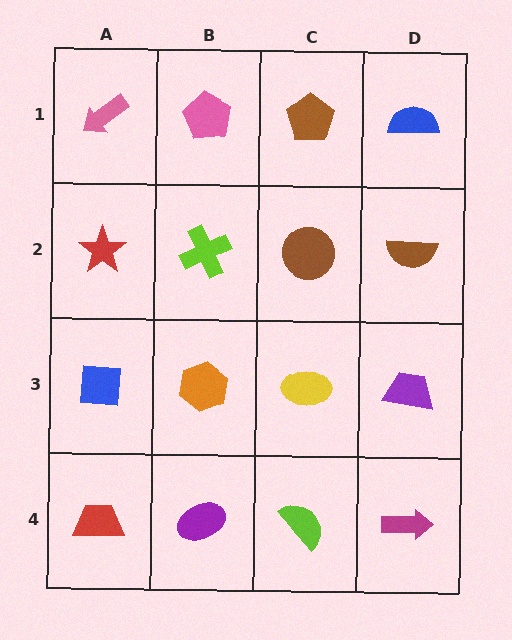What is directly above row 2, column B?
A pink pentagon.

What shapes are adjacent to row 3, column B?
A lime cross (row 2, column B), a purple ellipse (row 4, column B), a blue square (row 3, column A), a yellow ellipse (row 3, column C).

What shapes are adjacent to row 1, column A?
A red star (row 2, column A), a pink pentagon (row 1, column B).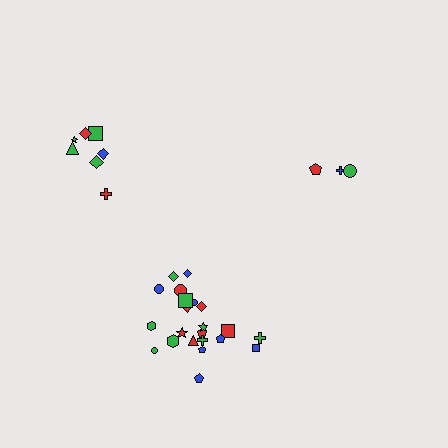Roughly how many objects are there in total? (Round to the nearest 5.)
Roughly 30 objects in total.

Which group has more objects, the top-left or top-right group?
The top-left group.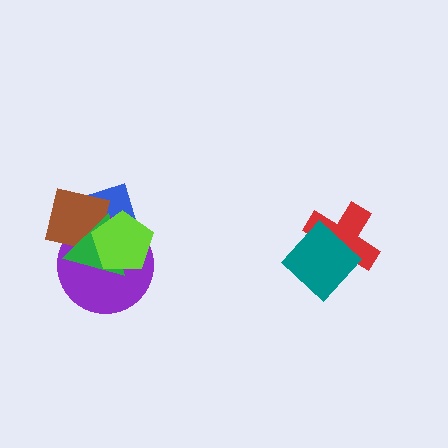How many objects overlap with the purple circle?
4 objects overlap with the purple circle.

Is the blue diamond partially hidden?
Yes, it is partially covered by another shape.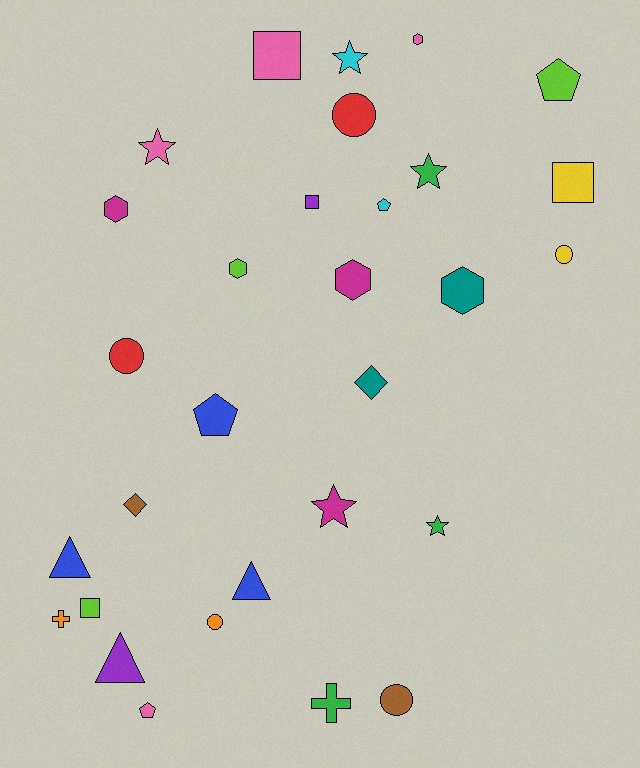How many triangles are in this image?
There are 3 triangles.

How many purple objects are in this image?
There are 2 purple objects.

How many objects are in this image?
There are 30 objects.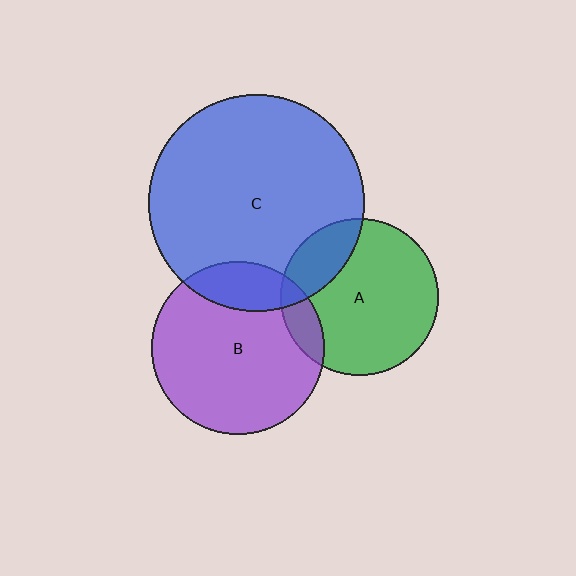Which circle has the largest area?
Circle C (blue).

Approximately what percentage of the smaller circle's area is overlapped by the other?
Approximately 20%.